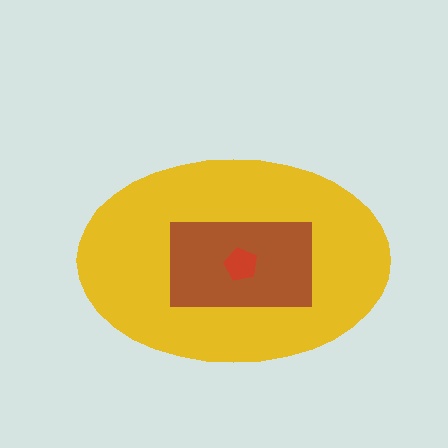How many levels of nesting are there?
3.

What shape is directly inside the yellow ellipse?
The brown rectangle.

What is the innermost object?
The red pentagon.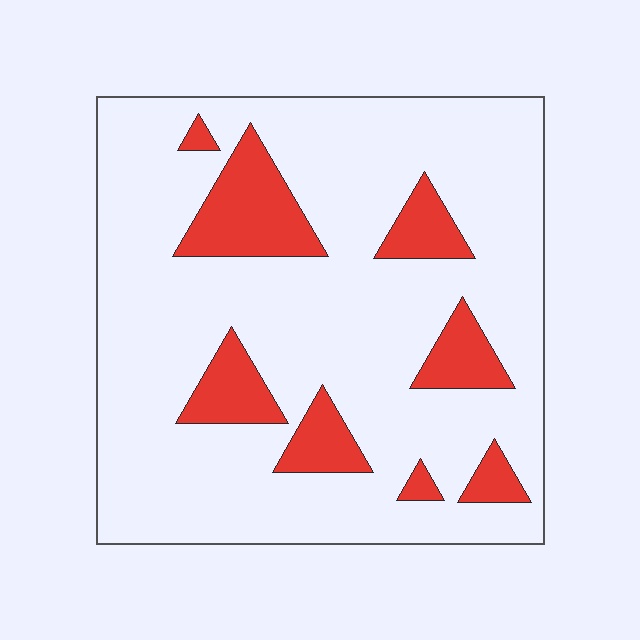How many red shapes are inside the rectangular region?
8.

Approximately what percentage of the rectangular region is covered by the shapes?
Approximately 15%.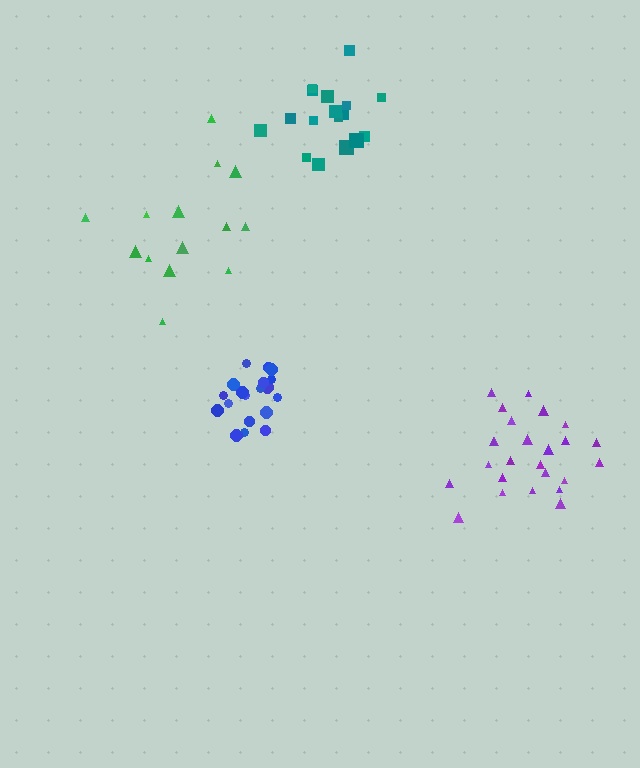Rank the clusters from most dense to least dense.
blue, teal, purple, green.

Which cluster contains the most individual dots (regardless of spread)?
Purple (25).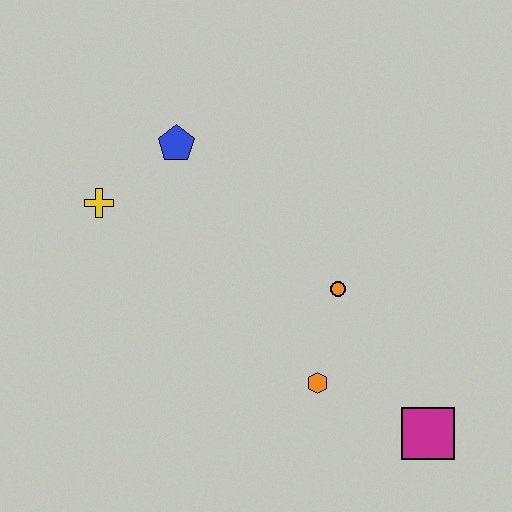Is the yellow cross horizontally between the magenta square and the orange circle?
No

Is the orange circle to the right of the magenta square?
No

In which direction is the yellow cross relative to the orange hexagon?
The yellow cross is to the left of the orange hexagon.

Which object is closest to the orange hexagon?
The orange circle is closest to the orange hexagon.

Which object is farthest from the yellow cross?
The magenta square is farthest from the yellow cross.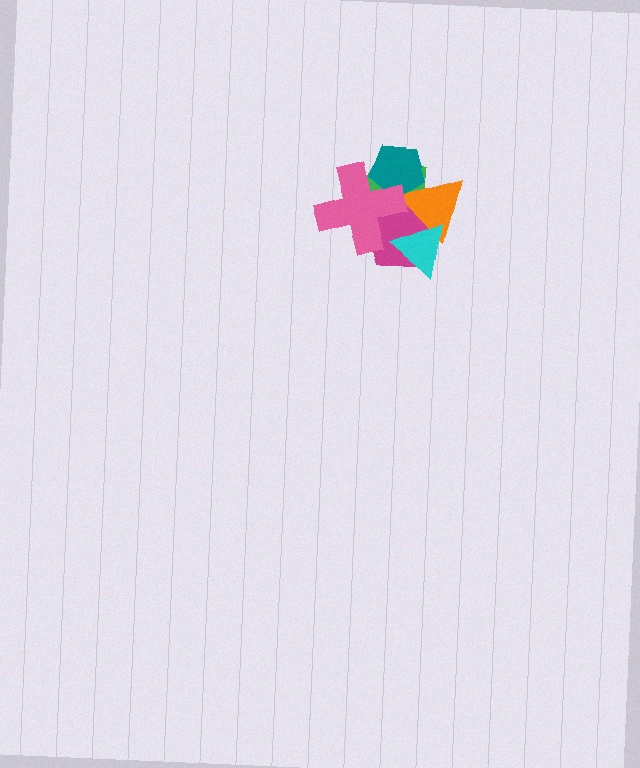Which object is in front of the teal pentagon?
The pink cross is in front of the teal pentagon.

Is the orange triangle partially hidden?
Yes, it is partially covered by another shape.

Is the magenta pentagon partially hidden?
Yes, it is partially covered by another shape.